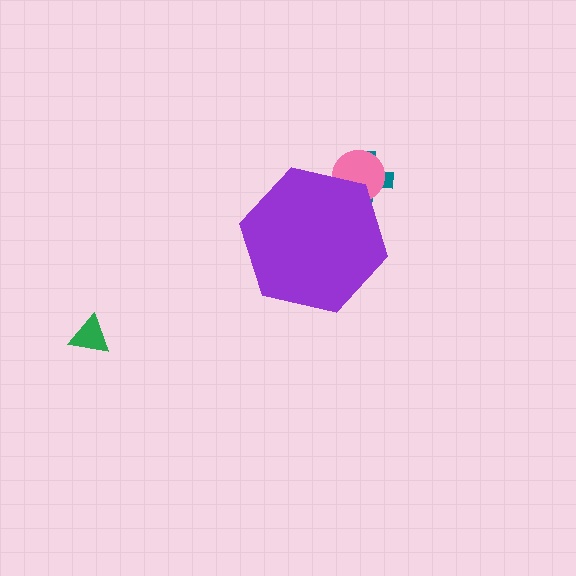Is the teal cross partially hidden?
Yes, the teal cross is partially hidden behind the purple hexagon.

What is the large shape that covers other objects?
A purple hexagon.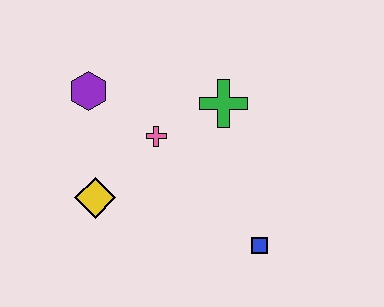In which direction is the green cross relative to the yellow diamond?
The green cross is to the right of the yellow diamond.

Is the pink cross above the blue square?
Yes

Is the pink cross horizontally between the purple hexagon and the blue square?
Yes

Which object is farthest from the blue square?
The purple hexagon is farthest from the blue square.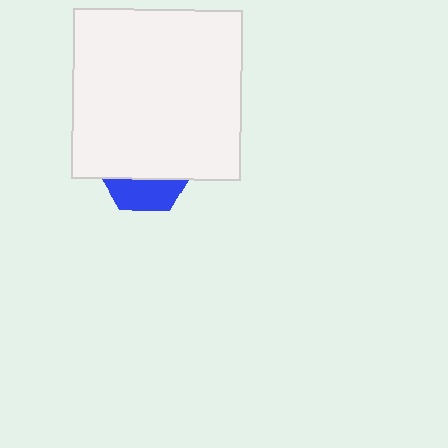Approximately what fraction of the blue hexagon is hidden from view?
Roughly 70% of the blue hexagon is hidden behind the white square.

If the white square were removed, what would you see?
You would see the complete blue hexagon.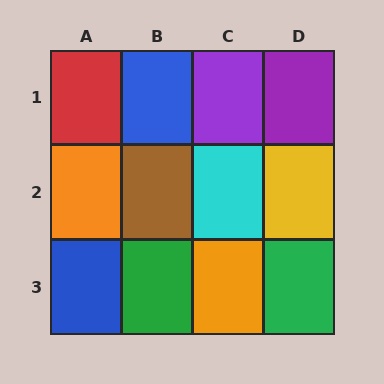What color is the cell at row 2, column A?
Orange.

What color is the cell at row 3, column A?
Blue.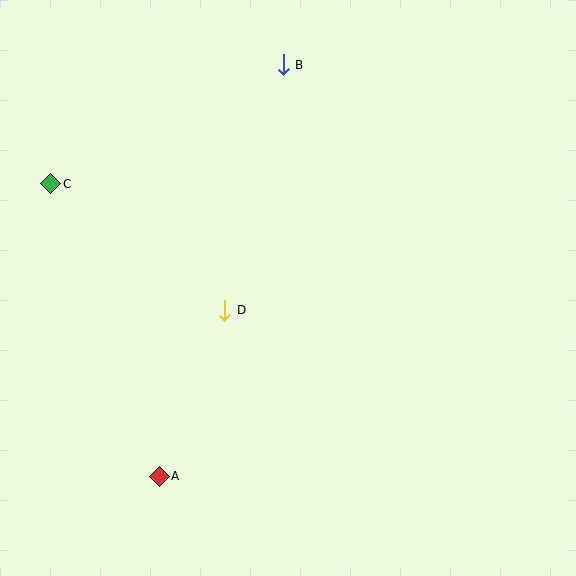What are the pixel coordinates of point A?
Point A is at (159, 476).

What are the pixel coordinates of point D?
Point D is at (225, 310).